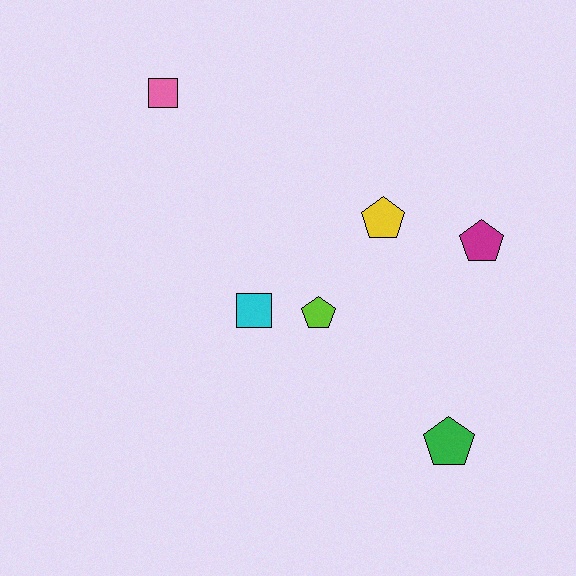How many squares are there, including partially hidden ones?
There are 2 squares.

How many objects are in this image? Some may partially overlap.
There are 6 objects.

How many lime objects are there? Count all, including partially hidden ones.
There is 1 lime object.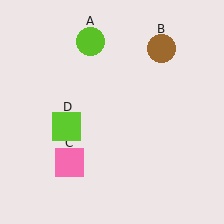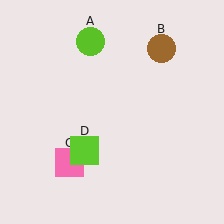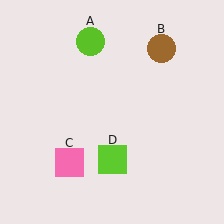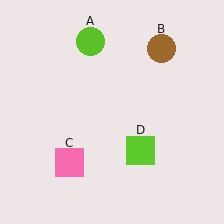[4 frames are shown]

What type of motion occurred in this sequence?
The lime square (object D) rotated counterclockwise around the center of the scene.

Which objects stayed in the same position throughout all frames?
Lime circle (object A) and brown circle (object B) and pink square (object C) remained stationary.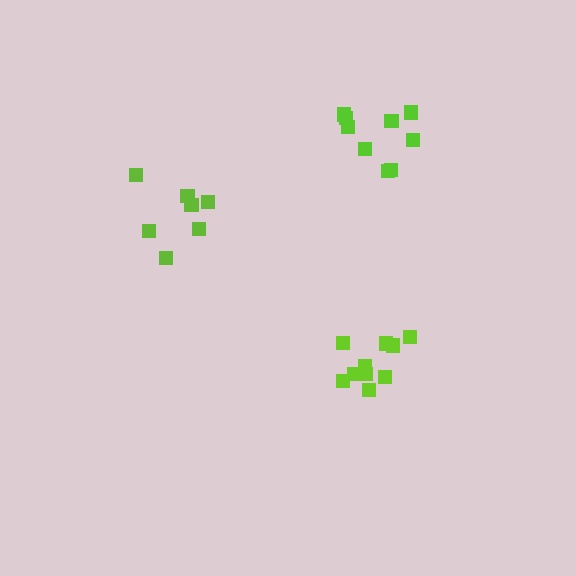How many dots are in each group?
Group 1: 7 dots, Group 2: 10 dots, Group 3: 9 dots (26 total).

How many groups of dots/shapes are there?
There are 3 groups.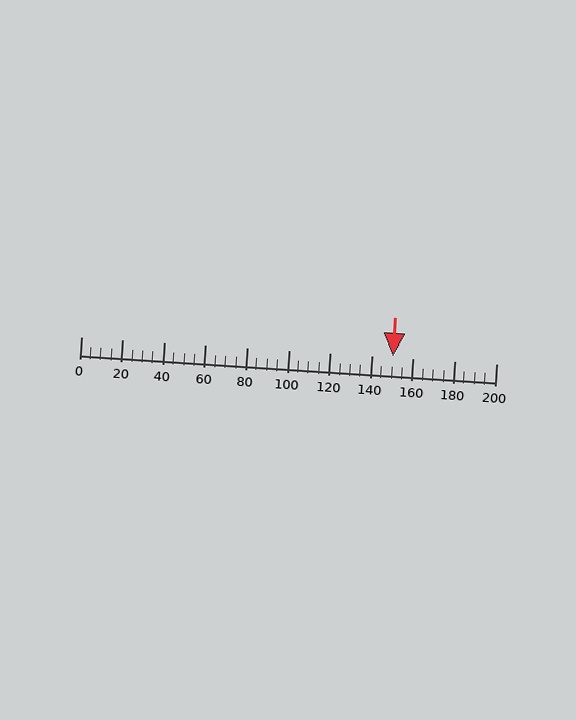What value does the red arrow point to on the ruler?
The red arrow points to approximately 150.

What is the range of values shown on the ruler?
The ruler shows values from 0 to 200.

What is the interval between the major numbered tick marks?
The major tick marks are spaced 20 units apart.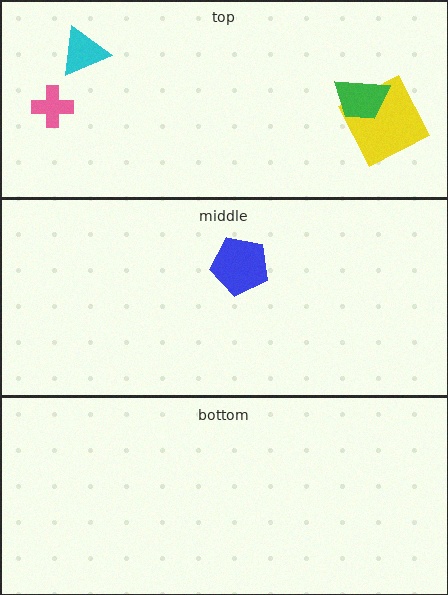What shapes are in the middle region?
The blue pentagon.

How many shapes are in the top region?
4.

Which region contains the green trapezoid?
The top region.